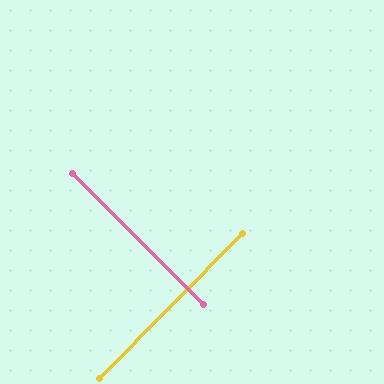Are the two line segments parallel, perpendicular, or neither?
Perpendicular — they meet at approximately 90°.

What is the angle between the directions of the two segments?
Approximately 90 degrees.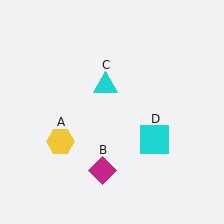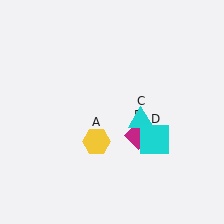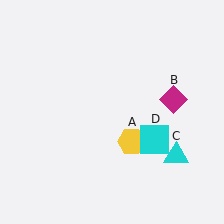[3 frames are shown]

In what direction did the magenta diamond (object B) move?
The magenta diamond (object B) moved up and to the right.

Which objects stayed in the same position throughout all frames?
Cyan square (object D) remained stationary.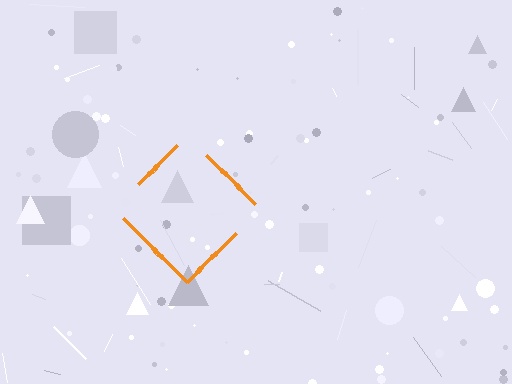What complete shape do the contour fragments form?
The contour fragments form a diamond.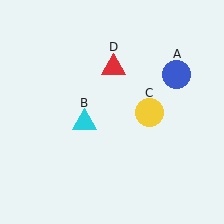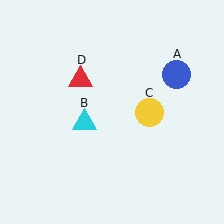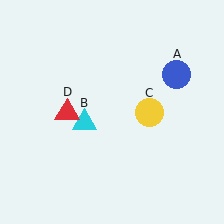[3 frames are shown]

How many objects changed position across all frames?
1 object changed position: red triangle (object D).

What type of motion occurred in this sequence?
The red triangle (object D) rotated counterclockwise around the center of the scene.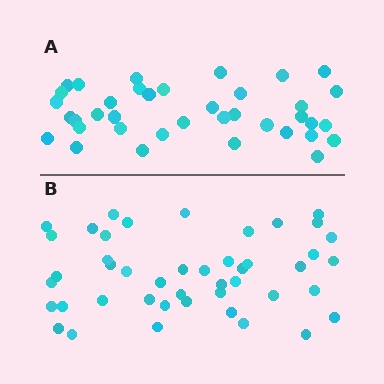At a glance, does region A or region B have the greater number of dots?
Region B (the bottom region) has more dots.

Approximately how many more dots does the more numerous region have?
Region B has roughly 8 or so more dots than region A.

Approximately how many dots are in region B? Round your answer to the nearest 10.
About 40 dots. (The exact count is 45, which rounds to 40.)